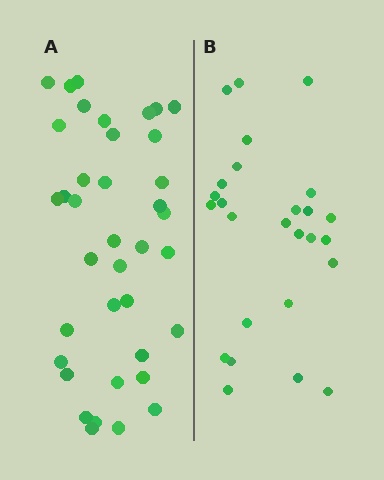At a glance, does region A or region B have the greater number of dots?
Region A (the left region) has more dots.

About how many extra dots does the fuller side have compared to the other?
Region A has roughly 12 or so more dots than region B.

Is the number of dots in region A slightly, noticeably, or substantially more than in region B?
Region A has substantially more. The ratio is roughly 1.5 to 1.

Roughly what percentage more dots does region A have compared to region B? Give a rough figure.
About 45% more.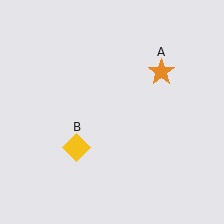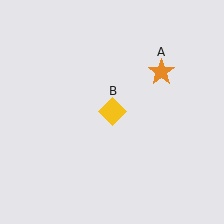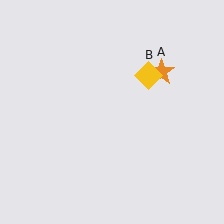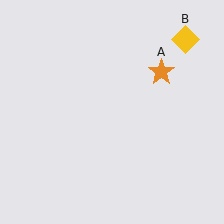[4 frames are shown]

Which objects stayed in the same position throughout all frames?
Orange star (object A) remained stationary.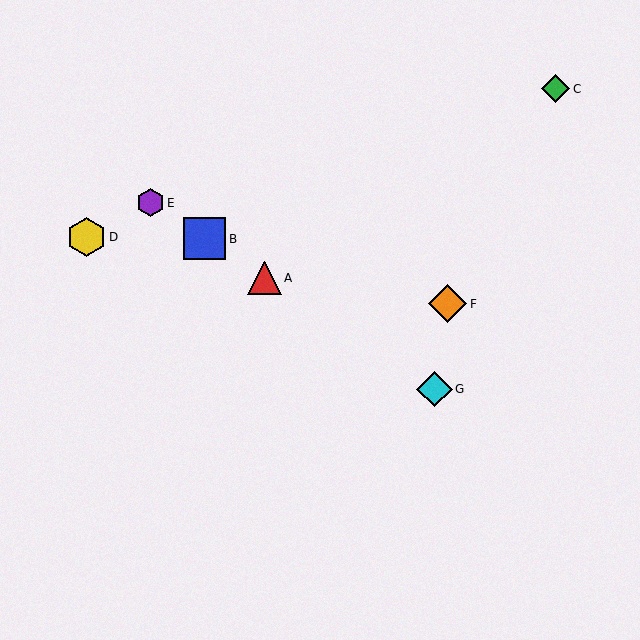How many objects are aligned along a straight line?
4 objects (A, B, E, G) are aligned along a straight line.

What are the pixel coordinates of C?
Object C is at (556, 89).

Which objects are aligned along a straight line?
Objects A, B, E, G are aligned along a straight line.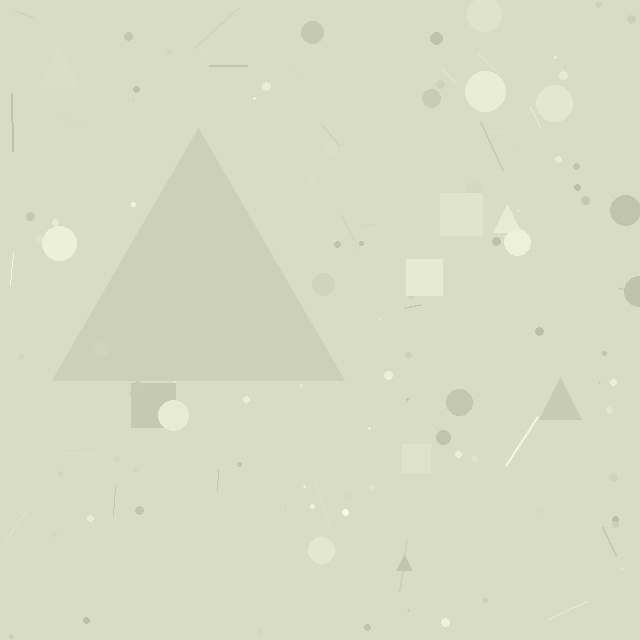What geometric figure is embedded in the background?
A triangle is embedded in the background.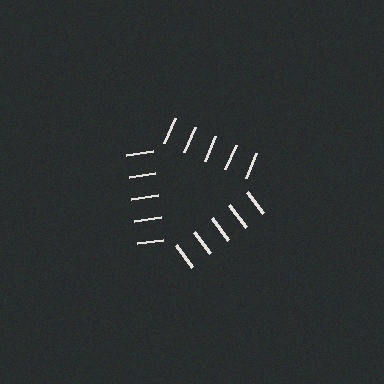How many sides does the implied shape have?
3 sides — the line-ends trace a triangle.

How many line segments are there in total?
15 — 5 along each of the 3 edges.